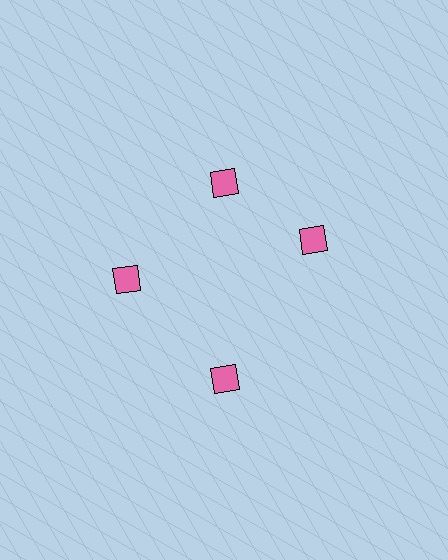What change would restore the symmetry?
The symmetry would be restored by rotating it back into even spacing with its neighbors so that all 4 diamonds sit at equal angles and equal distance from the center.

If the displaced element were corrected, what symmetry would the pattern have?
It would have 4-fold rotational symmetry — the pattern would map onto itself every 90 degrees.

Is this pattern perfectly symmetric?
No. The 4 pink diamonds are arranged in a ring, but one element near the 3 o'clock position is rotated out of alignment along the ring, breaking the 4-fold rotational symmetry.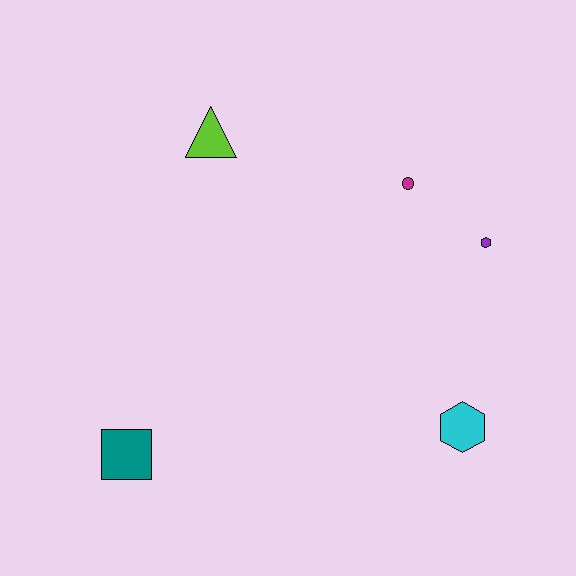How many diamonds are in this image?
There are no diamonds.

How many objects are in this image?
There are 5 objects.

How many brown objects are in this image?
There are no brown objects.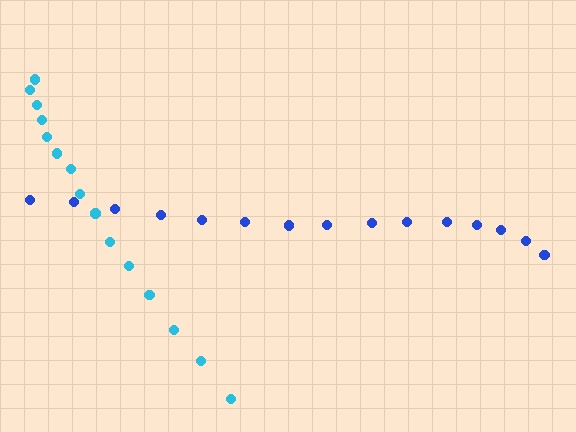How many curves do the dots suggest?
There are 2 distinct paths.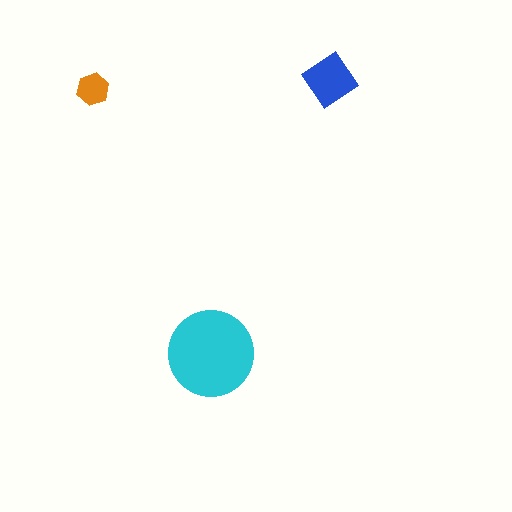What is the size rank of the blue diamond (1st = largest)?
2nd.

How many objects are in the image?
There are 3 objects in the image.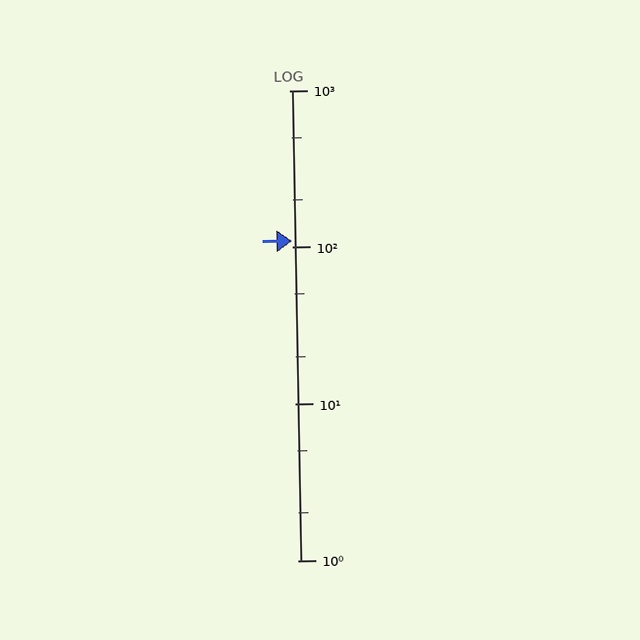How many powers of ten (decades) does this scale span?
The scale spans 3 decades, from 1 to 1000.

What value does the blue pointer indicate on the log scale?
The pointer indicates approximately 110.